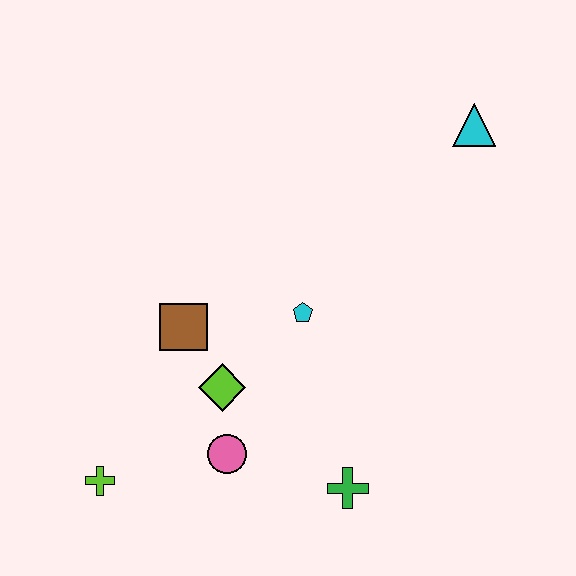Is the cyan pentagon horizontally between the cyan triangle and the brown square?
Yes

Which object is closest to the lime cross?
The pink circle is closest to the lime cross.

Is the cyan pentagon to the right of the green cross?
No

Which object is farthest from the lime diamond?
The cyan triangle is farthest from the lime diamond.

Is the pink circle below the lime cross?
No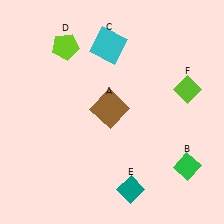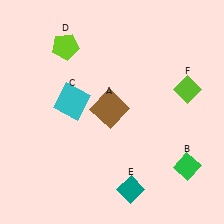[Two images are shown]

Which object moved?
The cyan square (C) moved down.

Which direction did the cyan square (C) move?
The cyan square (C) moved down.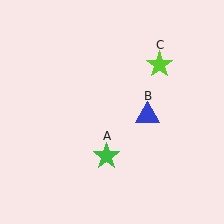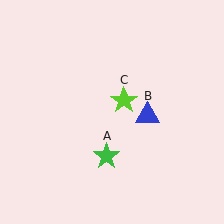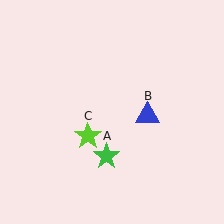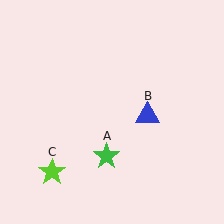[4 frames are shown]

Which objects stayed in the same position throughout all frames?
Green star (object A) and blue triangle (object B) remained stationary.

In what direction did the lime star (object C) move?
The lime star (object C) moved down and to the left.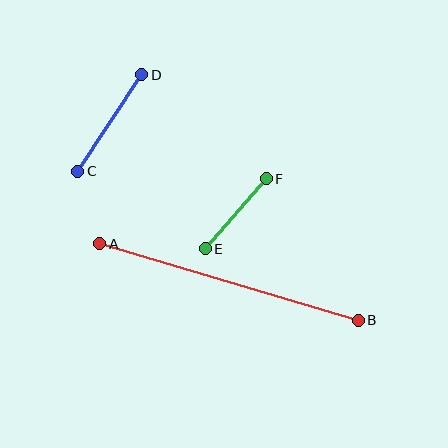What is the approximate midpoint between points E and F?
The midpoint is at approximately (236, 214) pixels.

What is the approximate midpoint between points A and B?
The midpoint is at approximately (229, 282) pixels.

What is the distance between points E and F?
The distance is approximately 93 pixels.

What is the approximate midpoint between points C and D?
The midpoint is at approximately (110, 123) pixels.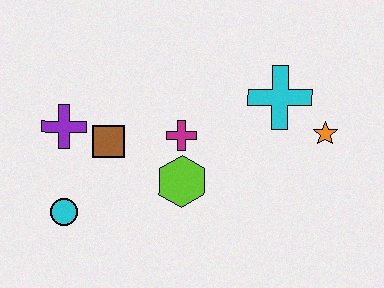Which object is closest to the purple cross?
The brown square is closest to the purple cross.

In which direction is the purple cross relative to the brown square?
The purple cross is to the left of the brown square.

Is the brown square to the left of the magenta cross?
Yes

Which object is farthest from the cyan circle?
The orange star is farthest from the cyan circle.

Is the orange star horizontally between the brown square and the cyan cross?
No